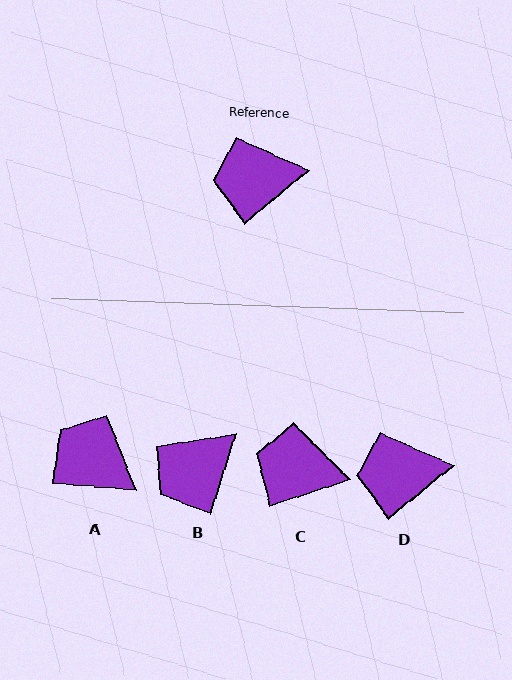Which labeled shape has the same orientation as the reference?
D.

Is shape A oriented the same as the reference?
No, it is off by about 44 degrees.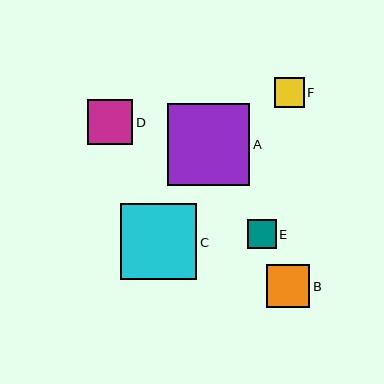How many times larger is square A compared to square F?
Square A is approximately 2.8 times the size of square F.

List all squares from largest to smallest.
From largest to smallest: A, C, D, B, F, E.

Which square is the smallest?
Square E is the smallest with a size of approximately 29 pixels.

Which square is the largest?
Square A is the largest with a size of approximately 82 pixels.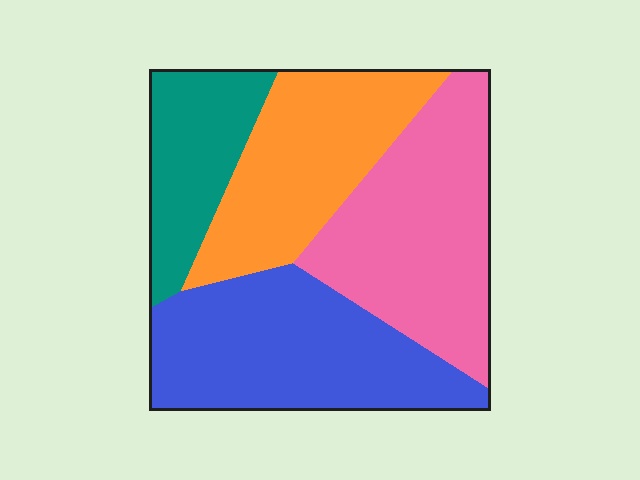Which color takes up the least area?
Teal, at roughly 15%.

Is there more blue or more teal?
Blue.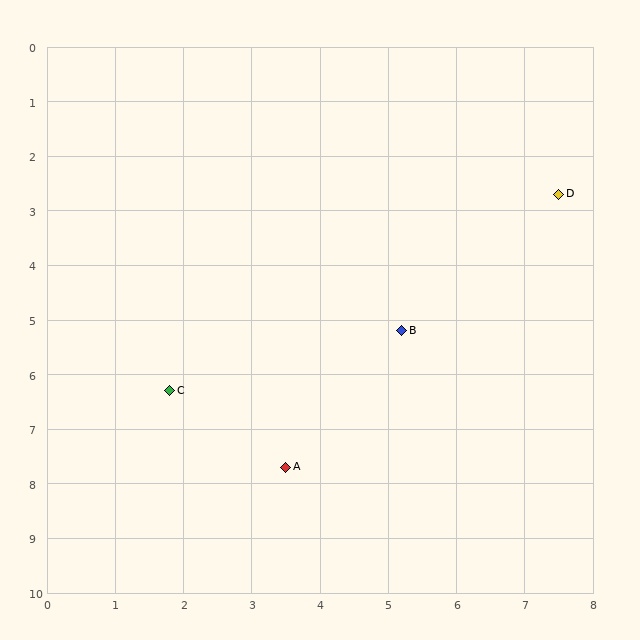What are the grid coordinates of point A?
Point A is at approximately (3.5, 7.7).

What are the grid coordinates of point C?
Point C is at approximately (1.8, 6.3).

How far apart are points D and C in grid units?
Points D and C are about 6.7 grid units apart.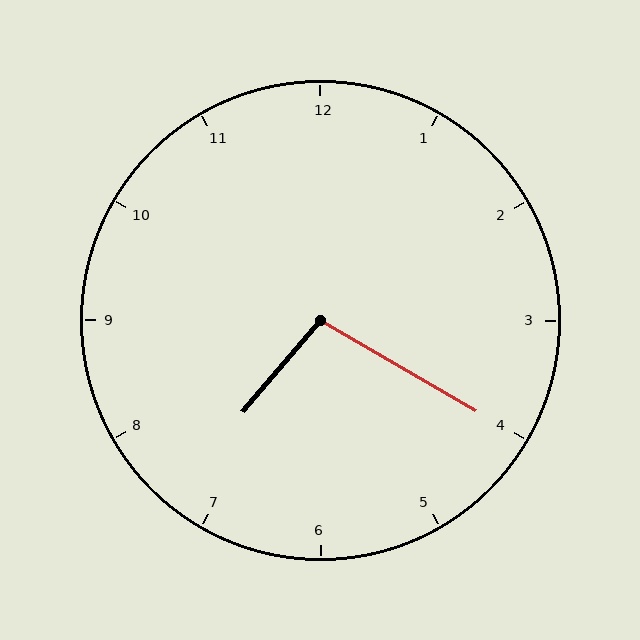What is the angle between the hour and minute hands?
Approximately 100 degrees.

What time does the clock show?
7:20.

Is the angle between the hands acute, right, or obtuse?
It is obtuse.